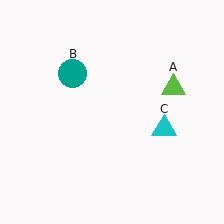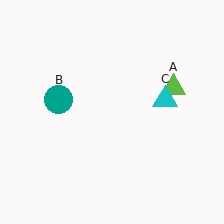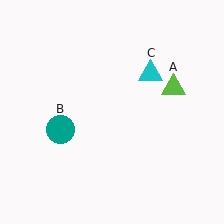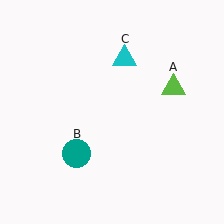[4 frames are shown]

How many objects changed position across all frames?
2 objects changed position: teal circle (object B), cyan triangle (object C).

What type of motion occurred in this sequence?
The teal circle (object B), cyan triangle (object C) rotated counterclockwise around the center of the scene.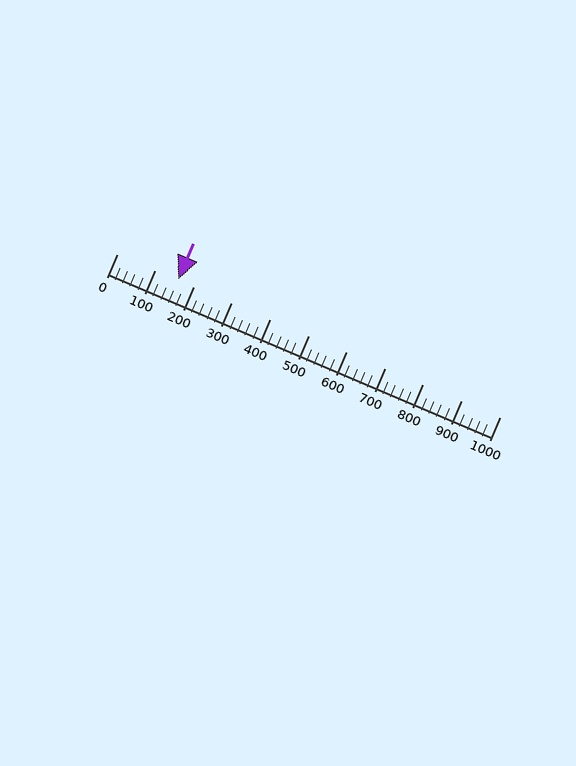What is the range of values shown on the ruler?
The ruler shows values from 0 to 1000.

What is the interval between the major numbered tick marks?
The major tick marks are spaced 100 units apart.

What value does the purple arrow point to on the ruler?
The purple arrow points to approximately 160.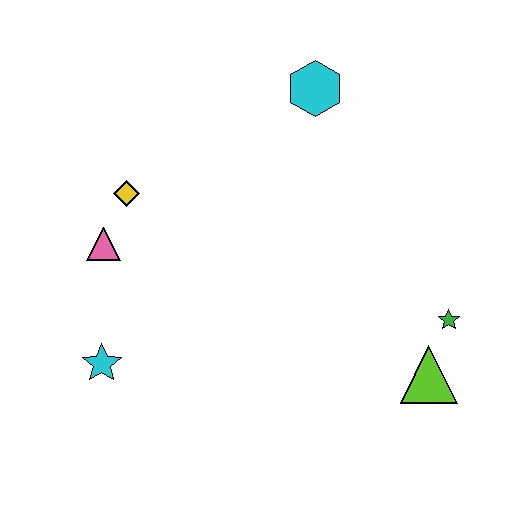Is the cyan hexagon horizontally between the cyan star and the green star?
Yes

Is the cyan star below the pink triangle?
Yes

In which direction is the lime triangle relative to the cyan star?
The lime triangle is to the right of the cyan star.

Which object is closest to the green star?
The lime triangle is closest to the green star.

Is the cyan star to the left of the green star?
Yes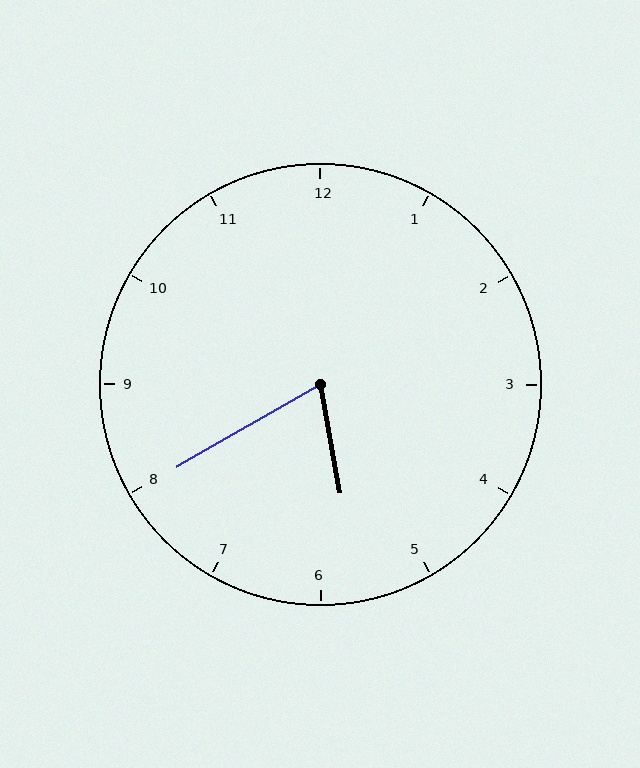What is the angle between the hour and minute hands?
Approximately 70 degrees.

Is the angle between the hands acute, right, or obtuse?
It is acute.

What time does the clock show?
5:40.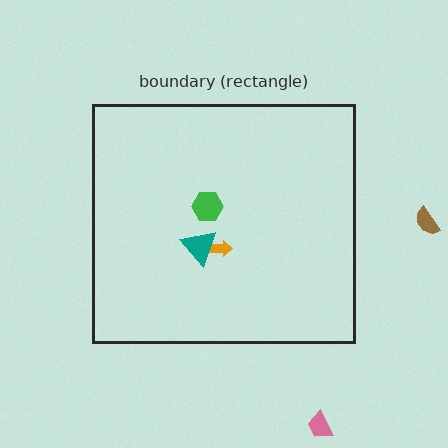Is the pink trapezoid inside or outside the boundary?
Outside.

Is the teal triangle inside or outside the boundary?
Inside.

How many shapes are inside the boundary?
3 inside, 2 outside.